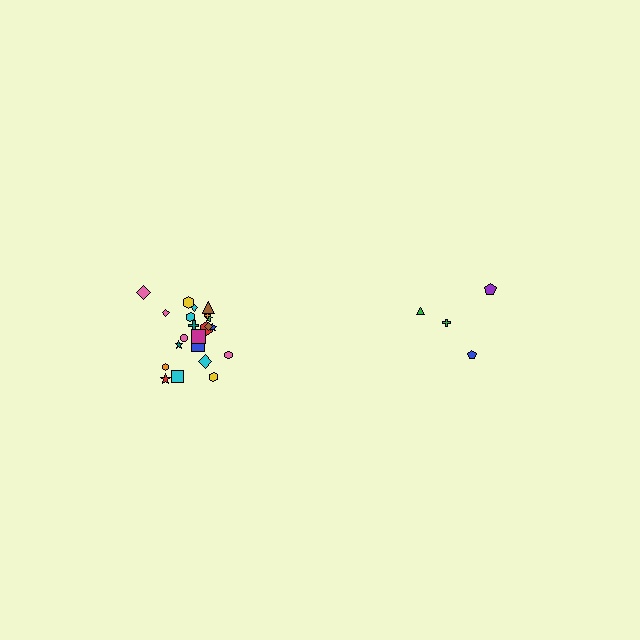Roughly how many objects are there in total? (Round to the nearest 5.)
Roughly 25 objects in total.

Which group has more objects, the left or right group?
The left group.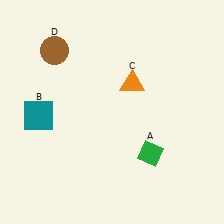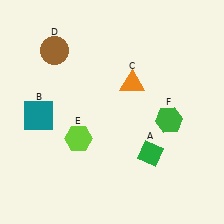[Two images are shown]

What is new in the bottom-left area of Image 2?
A lime hexagon (E) was added in the bottom-left area of Image 2.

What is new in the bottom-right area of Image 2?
A green hexagon (F) was added in the bottom-right area of Image 2.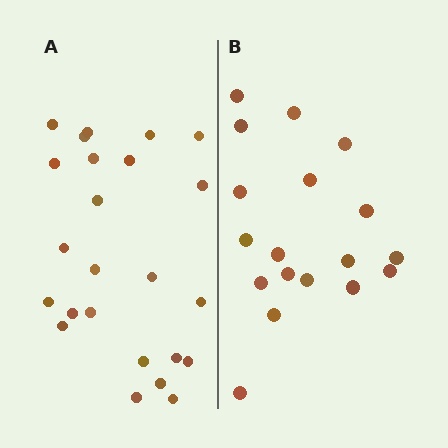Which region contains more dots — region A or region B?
Region A (the left region) has more dots.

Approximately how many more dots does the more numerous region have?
Region A has about 6 more dots than region B.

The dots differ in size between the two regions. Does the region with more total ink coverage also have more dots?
No. Region B has more total ink coverage because its dots are larger, but region A actually contains more individual dots. Total area can be misleading — the number of items is what matters here.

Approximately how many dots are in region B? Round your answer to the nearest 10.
About 20 dots. (The exact count is 18, which rounds to 20.)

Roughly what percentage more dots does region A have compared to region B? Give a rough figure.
About 35% more.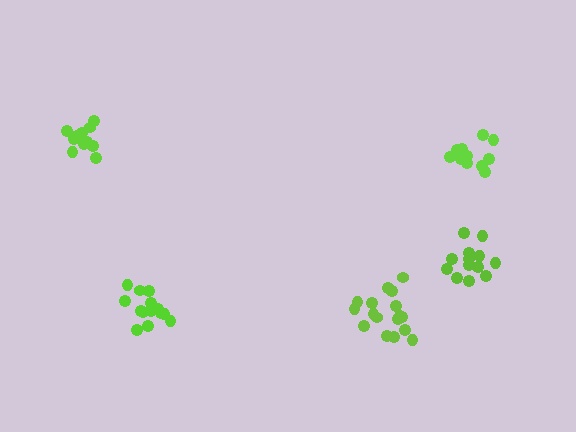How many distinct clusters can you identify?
There are 5 distinct clusters.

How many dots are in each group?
Group 1: 12 dots, Group 2: 14 dots, Group 3: 17 dots, Group 4: 13 dots, Group 5: 12 dots (68 total).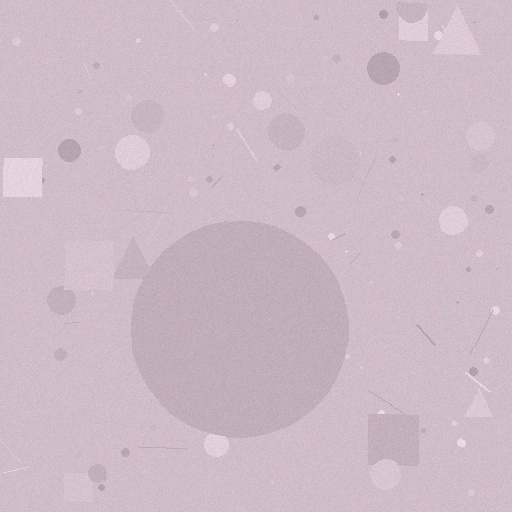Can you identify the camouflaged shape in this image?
The camouflaged shape is a circle.